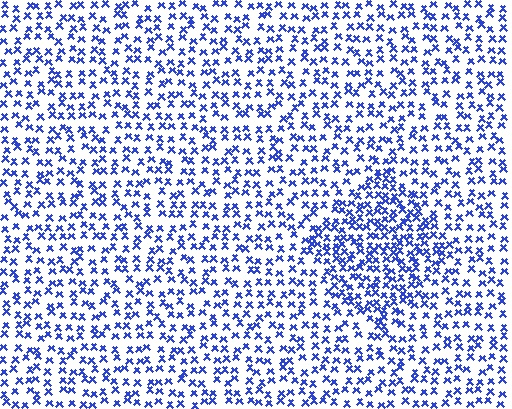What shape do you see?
I see a diamond.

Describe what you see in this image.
The image contains small blue elements arranged at two different densities. A diamond-shaped region is visible where the elements are more densely packed than the surrounding area.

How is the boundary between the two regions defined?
The boundary is defined by a change in element density (approximately 1.8x ratio). All elements are the same color, size, and shape.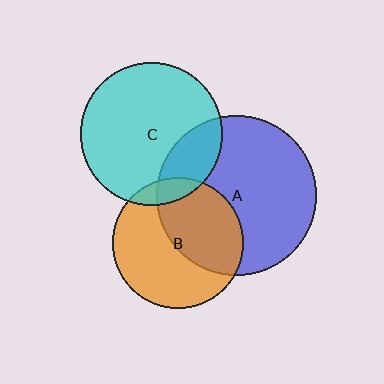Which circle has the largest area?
Circle A (blue).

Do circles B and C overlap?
Yes.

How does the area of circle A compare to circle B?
Approximately 1.5 times.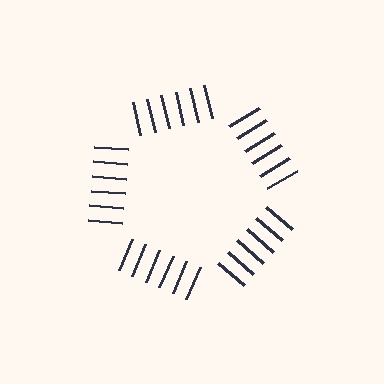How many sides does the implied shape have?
5 sides — the line-ends trace a pentagon.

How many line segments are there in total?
30 — 6 along each of the 5 edges.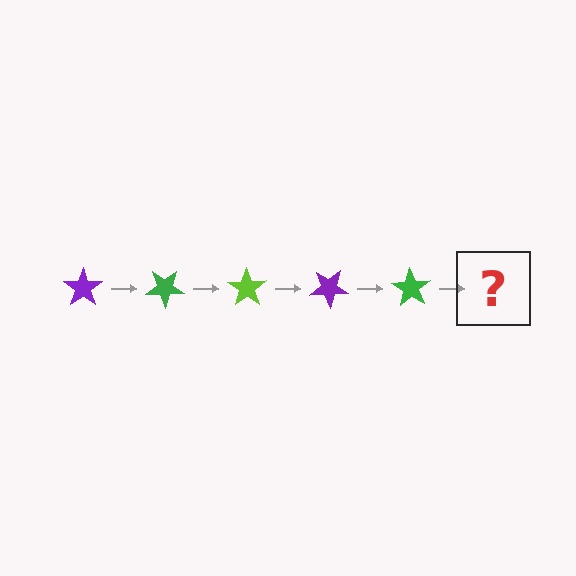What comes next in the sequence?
The next element should be a lime star, rotated 175 degrees from the start.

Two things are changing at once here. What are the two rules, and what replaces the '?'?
The two rules are that it rotates 35 degrees each step and the color cycles through purple, green, and lime. The '?' should be a lime star, rotated 175 degrees from the start.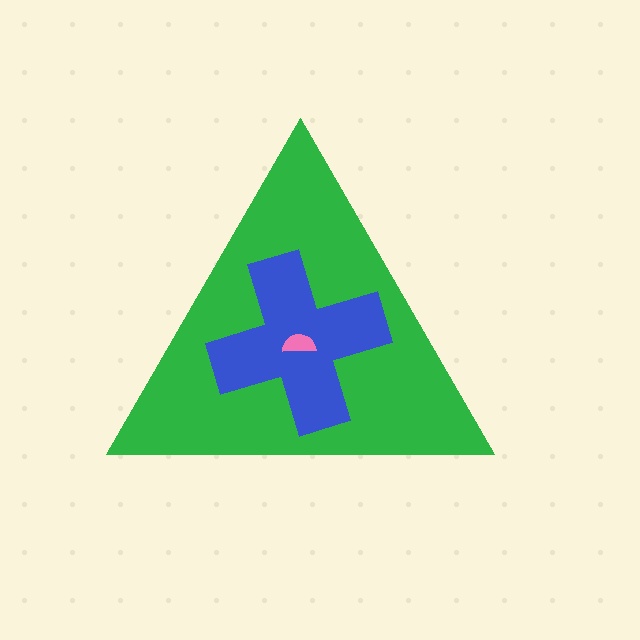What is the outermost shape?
The green triangle.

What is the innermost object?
The pink semicircle.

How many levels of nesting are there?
3.